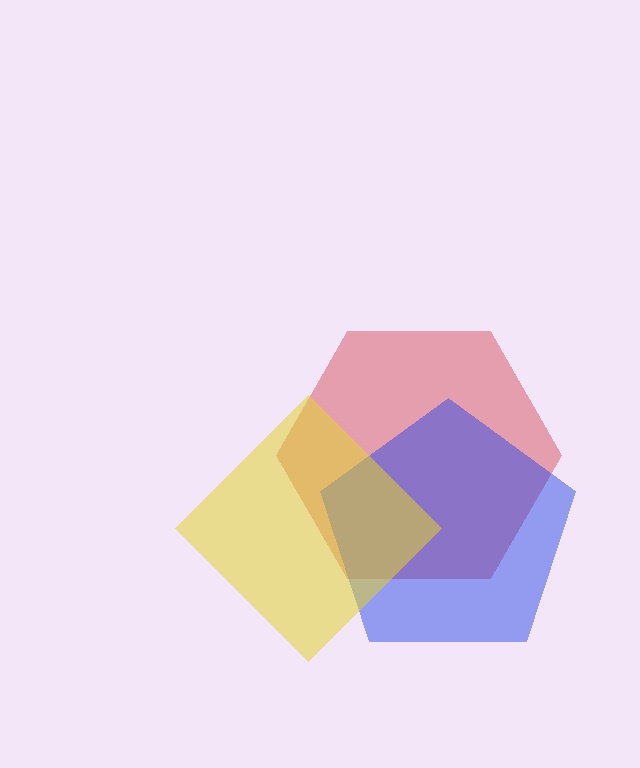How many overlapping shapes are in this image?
There are 3 overlapping shapes in the image.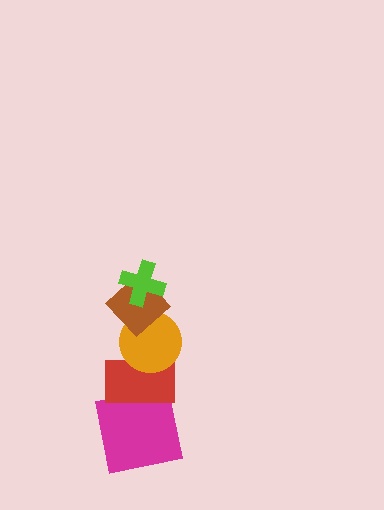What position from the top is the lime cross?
The lime cross is 1st from the top.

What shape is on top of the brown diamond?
The lime cross is on top of the brown diamond.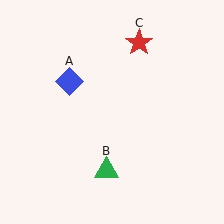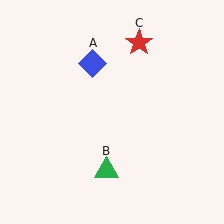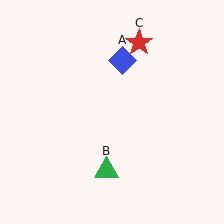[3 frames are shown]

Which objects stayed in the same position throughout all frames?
Green triangle (object B) and red star (object C) remained stationary.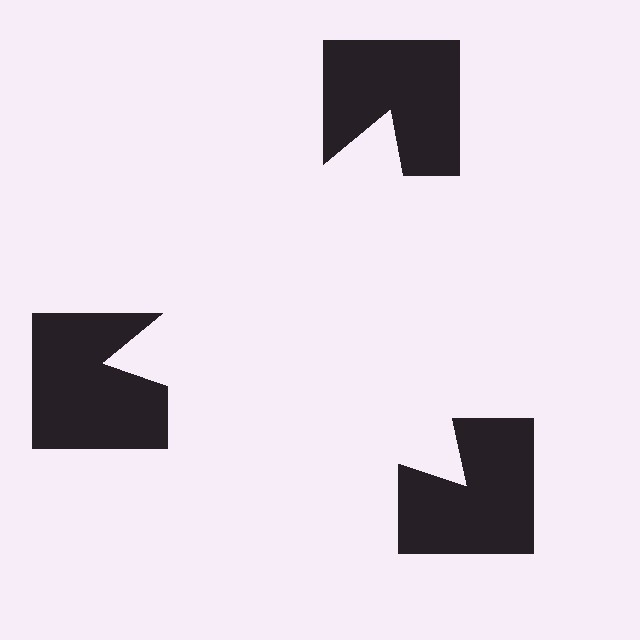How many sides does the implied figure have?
3 sides.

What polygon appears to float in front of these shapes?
An illusory triangle — its edges are inferred from the aligned wedge cuts in the notched squares, not physically drawn.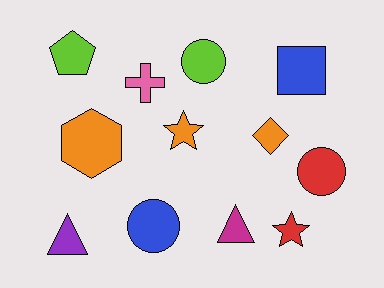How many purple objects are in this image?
There is 1 purple object.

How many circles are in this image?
There are 3 circles.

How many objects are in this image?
There are 12 objects.